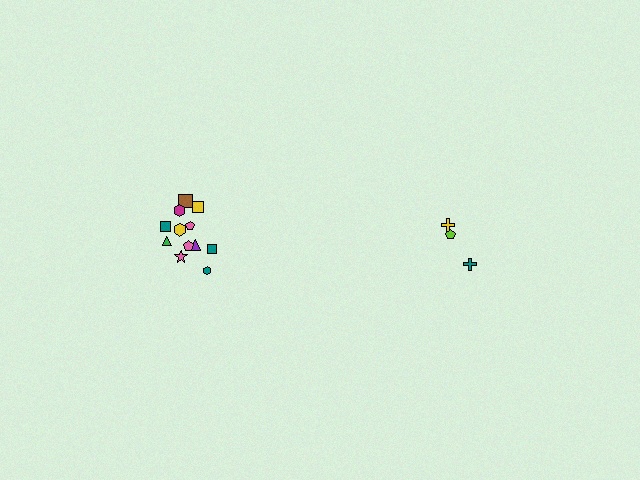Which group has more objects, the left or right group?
The left group.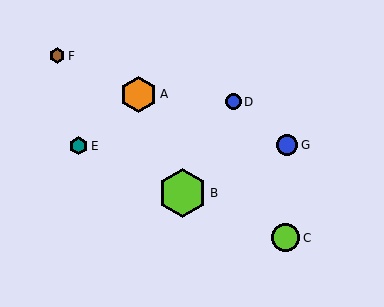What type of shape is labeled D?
Shape D is a blue circle.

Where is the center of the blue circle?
The center of the blue circle is at (287, 145).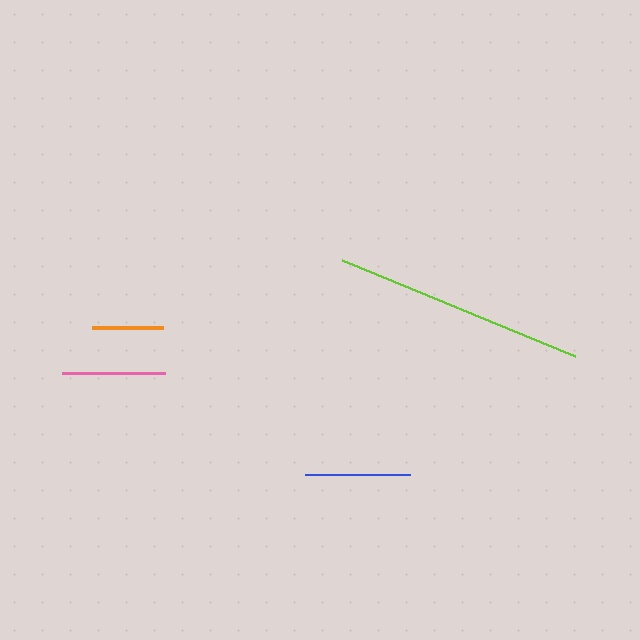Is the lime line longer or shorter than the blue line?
The lime line is longer than the blue line.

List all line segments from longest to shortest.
From longest to shortest: lime, blue, pink, orange.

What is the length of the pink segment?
The pink segment is approximately 103 pixels long.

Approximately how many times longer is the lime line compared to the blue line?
The lime line is approximately 2.4 times the length of the blue line.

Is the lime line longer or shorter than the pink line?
The lime line is longer than the pink line.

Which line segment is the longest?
The lime line is the longest at approximately 252 pixels.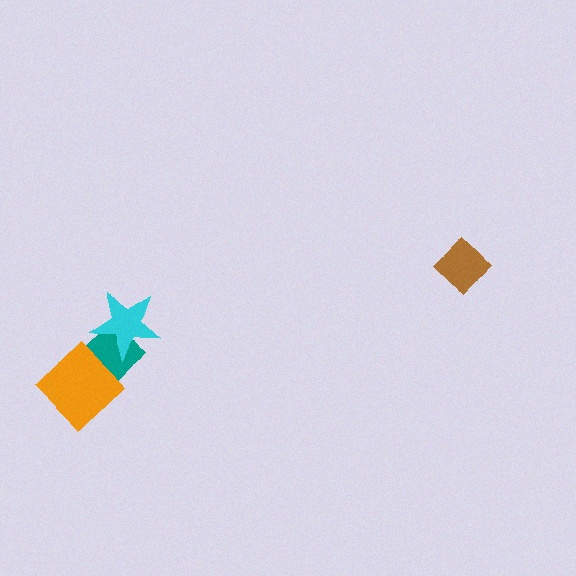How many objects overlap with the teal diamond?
2 objects overlap with the teal diamond.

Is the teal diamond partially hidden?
Yes, it is partially covered by another shape.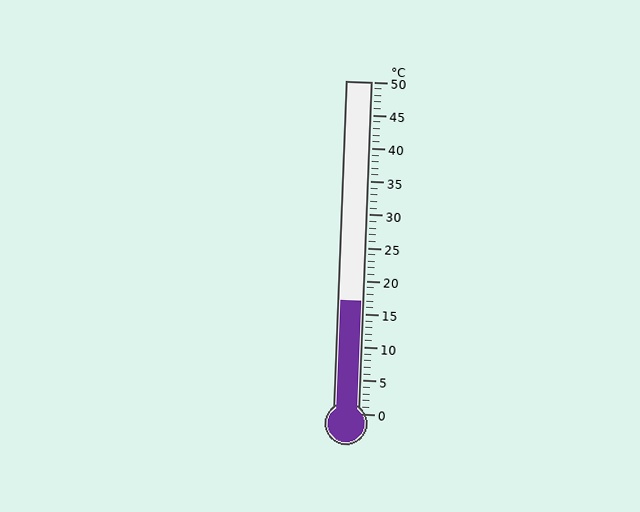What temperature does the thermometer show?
The thermometer shows approximately 17°C.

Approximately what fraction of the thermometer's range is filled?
The thermometer is filled to approximately 35% of its range.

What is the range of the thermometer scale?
The thermometer scale ranges from 0°C to 50°C.